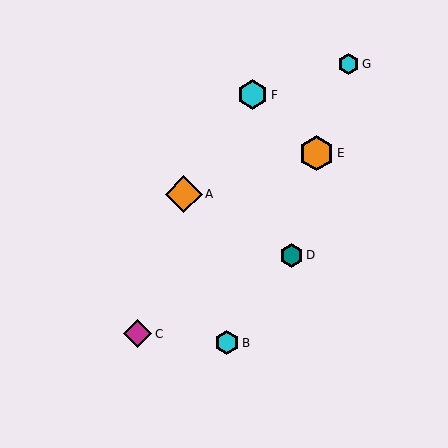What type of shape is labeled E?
Shape E is an orange hexagon.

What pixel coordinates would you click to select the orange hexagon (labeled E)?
Click at (316, 153) to select the orange hexagon E.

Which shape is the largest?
The orange diamond (labeled A) is the largest.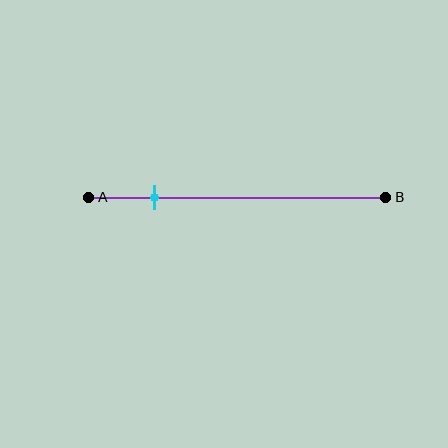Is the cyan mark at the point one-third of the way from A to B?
No, the mark is at about 20% from A, not at the 33% one-third point.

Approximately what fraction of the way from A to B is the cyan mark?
The cyan mark is approximately 20% of the way from A to B.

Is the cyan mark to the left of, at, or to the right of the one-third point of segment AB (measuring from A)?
The cyan mark is to the left of the one-third point of segment AB.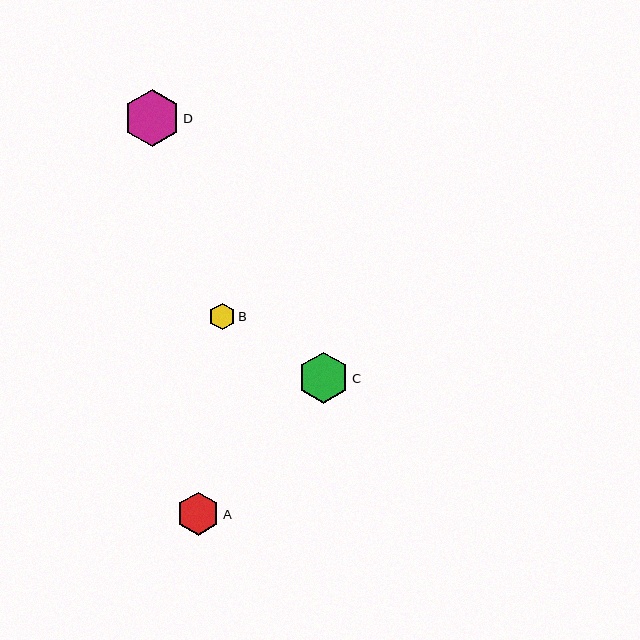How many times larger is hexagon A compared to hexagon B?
Hexagon A is approximately 1.6 times the size of hexagon B.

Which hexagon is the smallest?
Hexagon B is the smallest with a size of approximately 26 pixels.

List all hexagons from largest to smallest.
From largest to smallest: D, C, A, B.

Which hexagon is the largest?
Hexagon D is the largest with a size of approximately 57 pixels.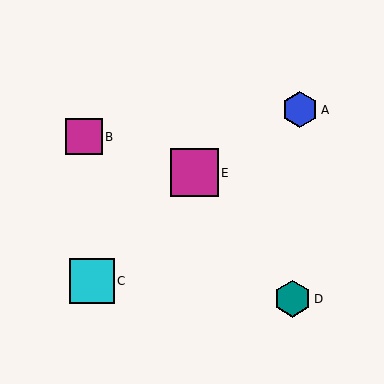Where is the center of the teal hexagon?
The center of the teal hexagon is at (293, 299).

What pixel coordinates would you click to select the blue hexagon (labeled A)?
Click at (300, 110) to select the blue hexagon A.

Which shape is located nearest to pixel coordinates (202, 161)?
The magenta square (labeled E) at (194, 173) is nearest to that location.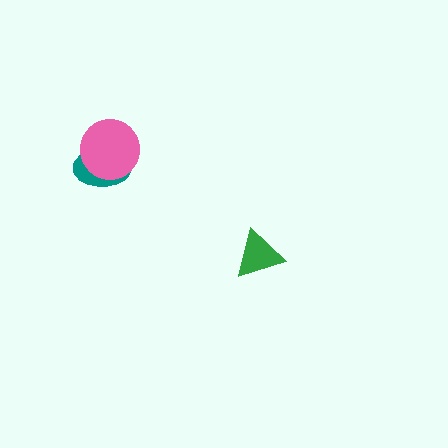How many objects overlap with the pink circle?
1 object overlaps with the pink circle.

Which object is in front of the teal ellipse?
The pink circle is in front of the teal ellipse.